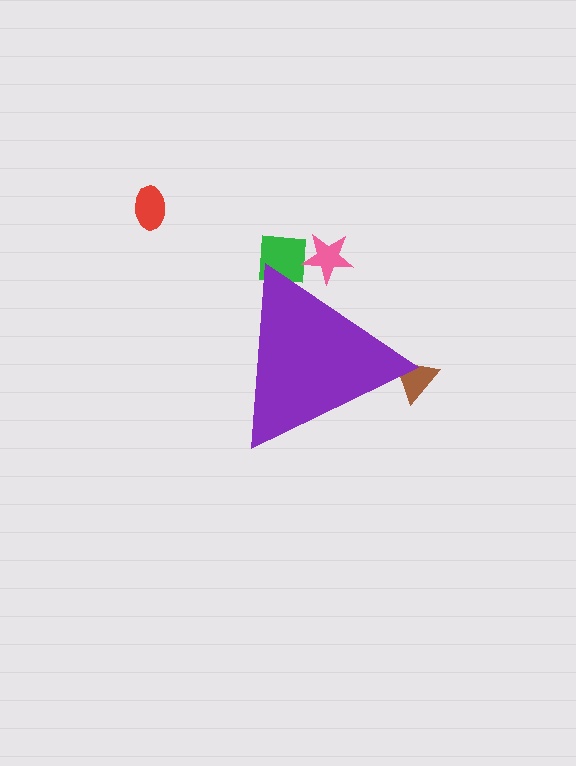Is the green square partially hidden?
Yes, the green square is partially hidden behind the purple triangle.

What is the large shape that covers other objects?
A purple triangle.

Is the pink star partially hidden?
Yes, the pink star is partially hidden behind the purple triangle.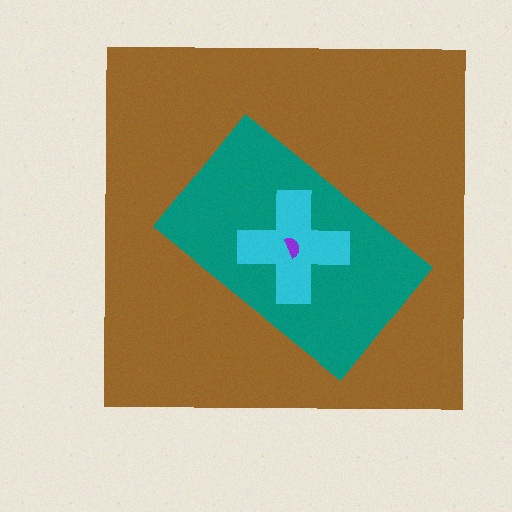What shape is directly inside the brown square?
The teal rectangle.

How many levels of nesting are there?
4.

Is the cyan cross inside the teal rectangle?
Yes.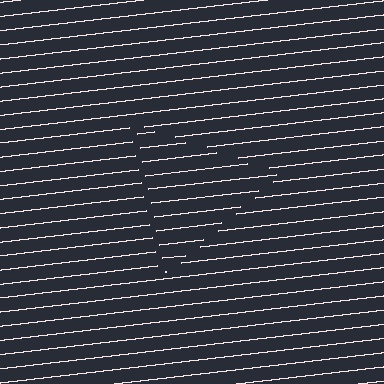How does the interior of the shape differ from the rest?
The interior of the shape contains the same grating, shifted by half a period — the contour is defined by the phase discontinuity where line-ends from the inner and outer gratings abut.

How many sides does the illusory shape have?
3 sides — the line-ends trace a triangle.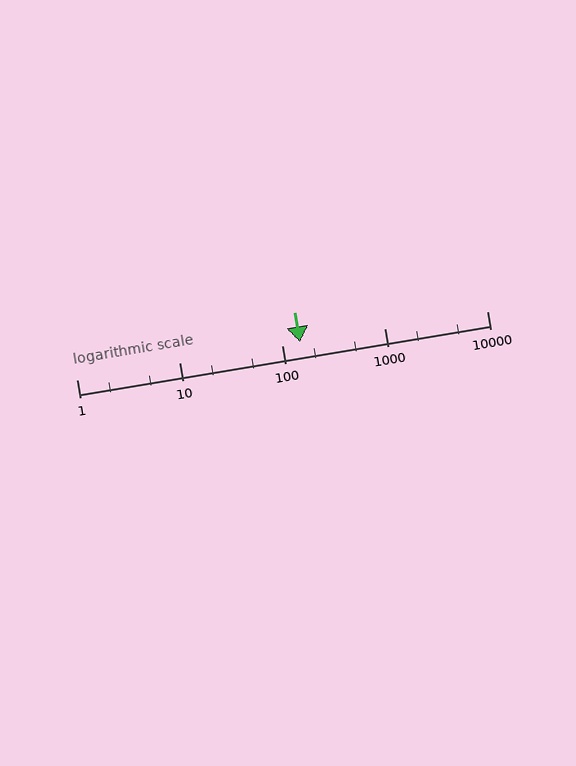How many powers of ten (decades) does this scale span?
The scale spans 4 decades, from 1 to 10000.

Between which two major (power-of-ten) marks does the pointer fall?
The pointer is between 100 and 1000.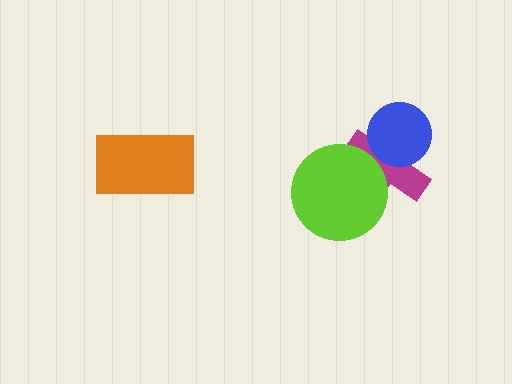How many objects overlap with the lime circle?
1 object overlaps with the lime circle.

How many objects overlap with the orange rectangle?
0 objects overlap with the orange rectangle.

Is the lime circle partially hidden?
No, no other shape covers it.